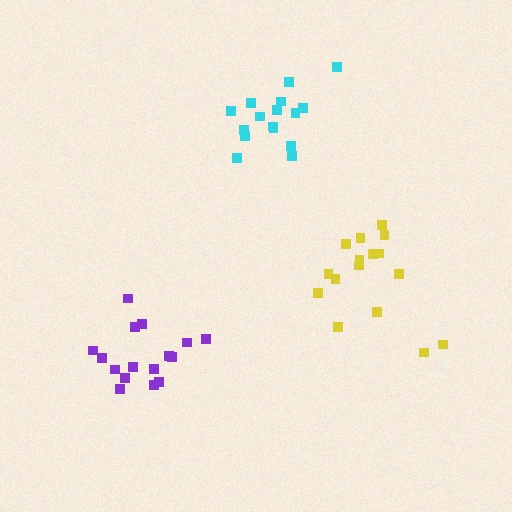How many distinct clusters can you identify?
There are 3 distinct clusters.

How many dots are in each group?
Group 1: 16 dots, Group 2: 16 dots, Group 3: 16 dots (48 total).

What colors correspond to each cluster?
The clusters are colored: purple, cyan, yellow.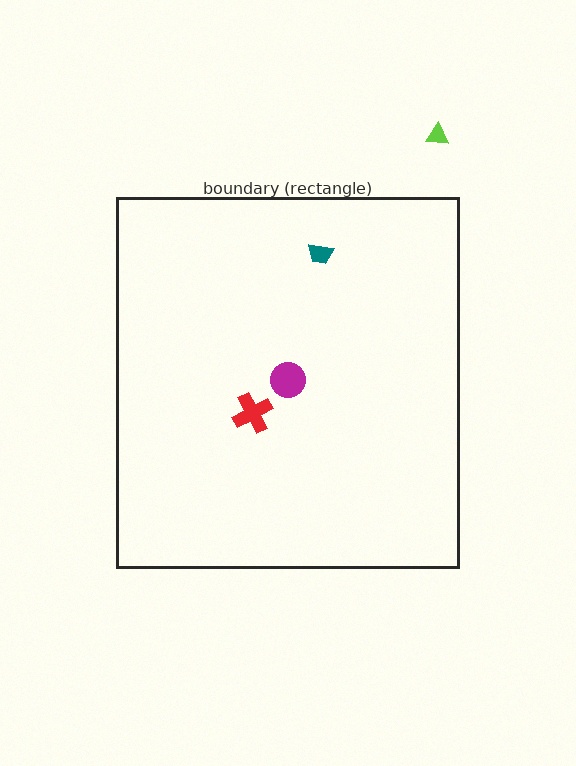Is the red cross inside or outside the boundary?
Inside.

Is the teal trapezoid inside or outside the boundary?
Inside.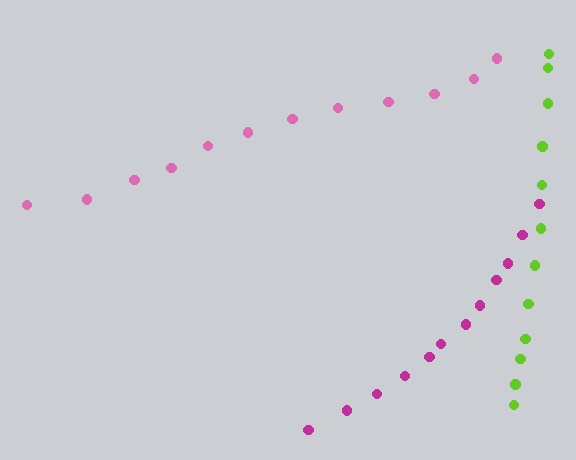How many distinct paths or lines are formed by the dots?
There are 3 distinct paths.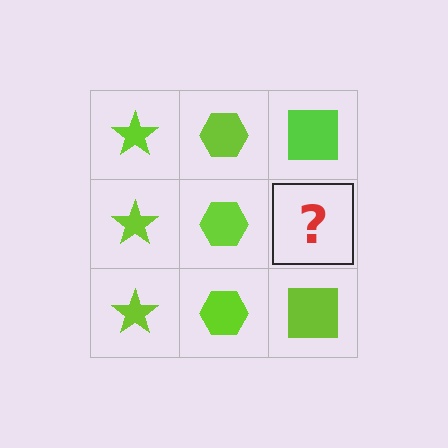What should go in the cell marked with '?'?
The missing cell should contain a lime square.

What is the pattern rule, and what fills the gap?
The rule is that each column has a consistent shape. The gap should be filled with a lime square.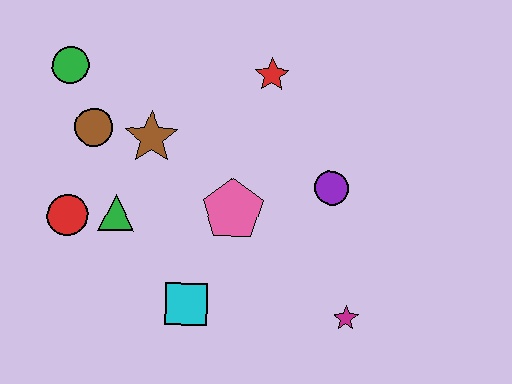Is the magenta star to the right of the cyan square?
Yes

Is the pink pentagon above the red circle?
Yes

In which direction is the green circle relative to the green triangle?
The green circle is above the green triangle.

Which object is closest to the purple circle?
The pink pentagon is closest to the purple circle.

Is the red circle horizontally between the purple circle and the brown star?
No